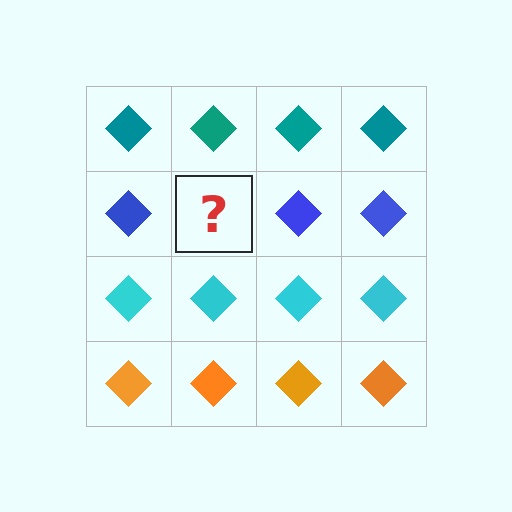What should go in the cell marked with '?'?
The missing cell should contain a blue diamond.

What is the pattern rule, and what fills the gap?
The rule is that each row has a consistent color. The gap should be filled with a blue diamond.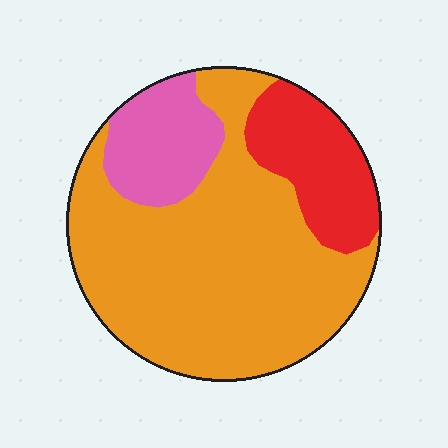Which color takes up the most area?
Orange, at roughly 65%.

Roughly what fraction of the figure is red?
Red takes up about one sixth (1/6) of the figure.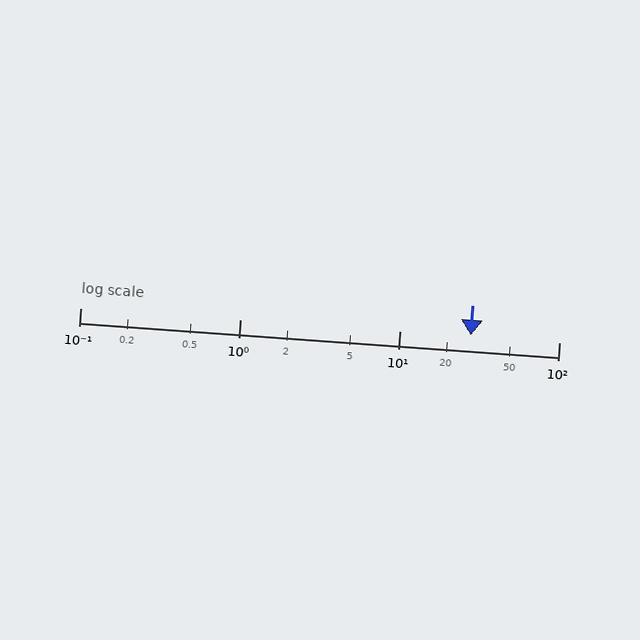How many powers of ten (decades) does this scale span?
The scale spans 3 decades, from 0.1 to 100.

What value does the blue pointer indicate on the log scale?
The pointer indicates approximately 28.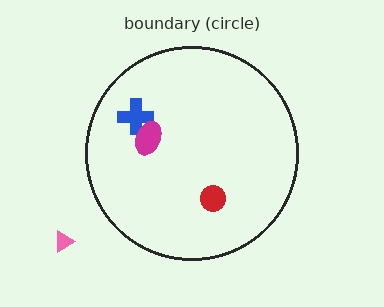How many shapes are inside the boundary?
3 inside, 1 outside.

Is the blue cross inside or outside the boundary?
Inside.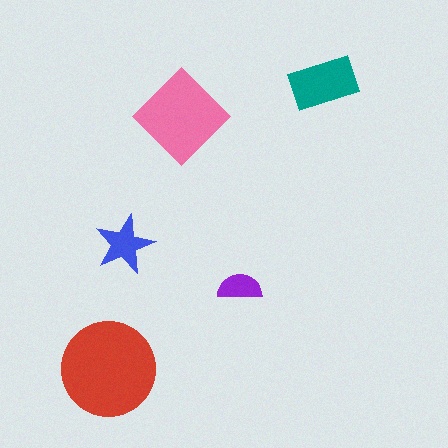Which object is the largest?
The red circle.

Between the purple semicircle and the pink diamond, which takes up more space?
The pink diamond.